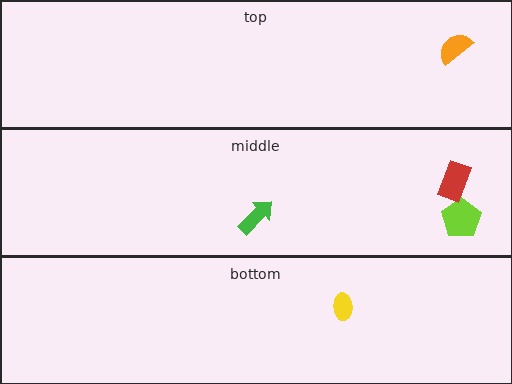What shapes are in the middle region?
The green arrow, the lime pentagon, the red rectangle.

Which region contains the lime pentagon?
The middle region.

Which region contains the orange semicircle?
The top region.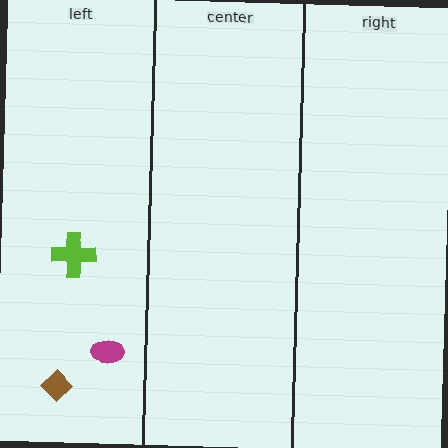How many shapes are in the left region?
3.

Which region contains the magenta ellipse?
The left region.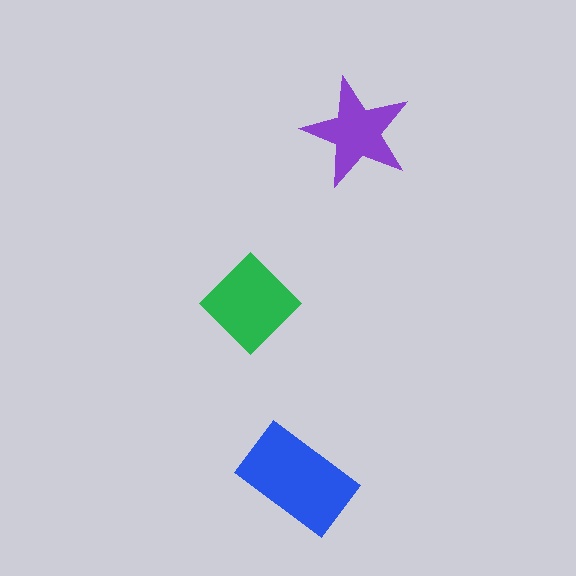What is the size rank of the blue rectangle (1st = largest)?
1st.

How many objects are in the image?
There are 3 objects in the image.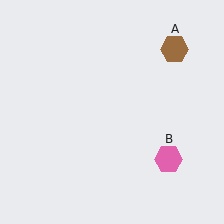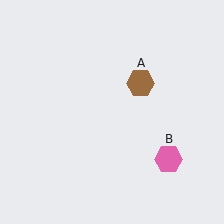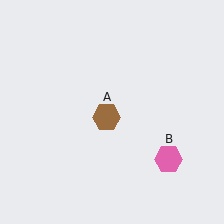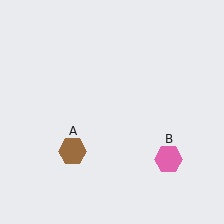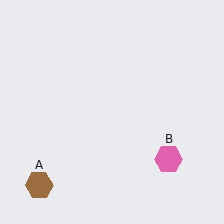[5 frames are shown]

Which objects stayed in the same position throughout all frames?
Pink hexagon (object B) remained stationary.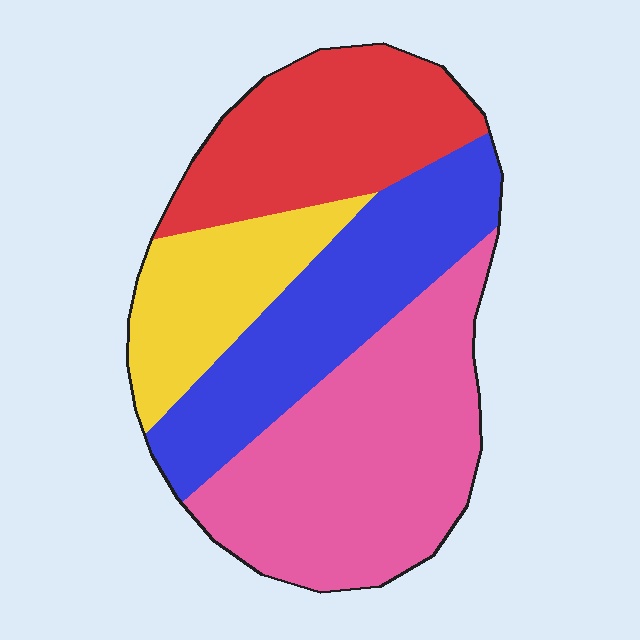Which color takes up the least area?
Yellow, at roughly 15%.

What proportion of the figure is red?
Red takes up about one quarter (1/4) of the figure.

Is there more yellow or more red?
Red.